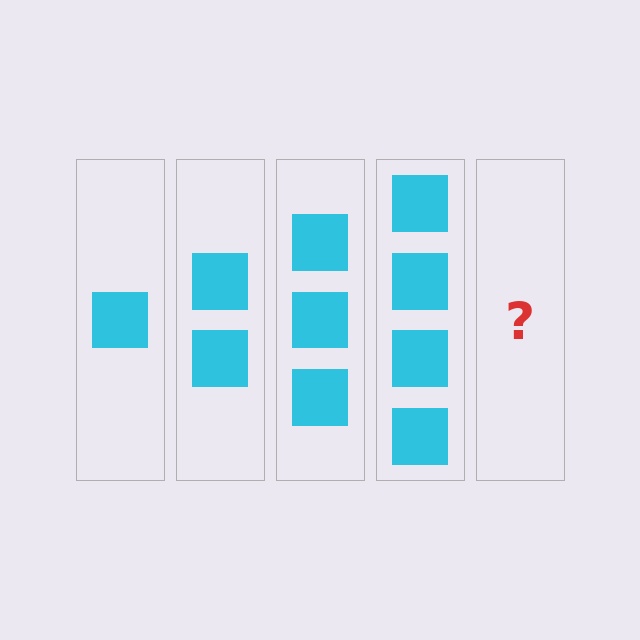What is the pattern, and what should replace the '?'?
The pattern is that each step adds one more square. The '?' should be 5 squares.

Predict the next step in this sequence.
The next step is 5 squares.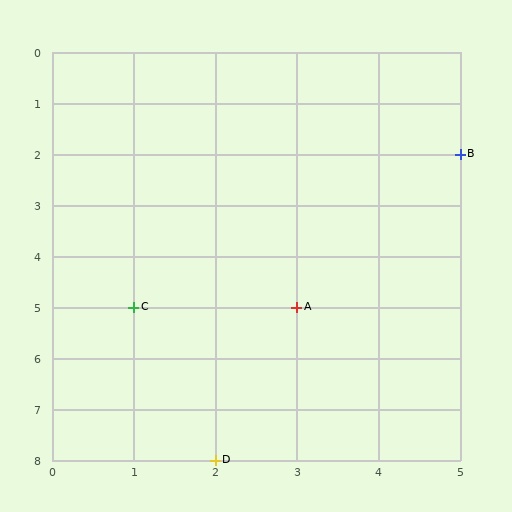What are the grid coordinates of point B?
Point B is at grid coordinates (5, 2).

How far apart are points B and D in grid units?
Points B and D are 3 columns and 6 rows apart (about 6.7 grid units diagonally).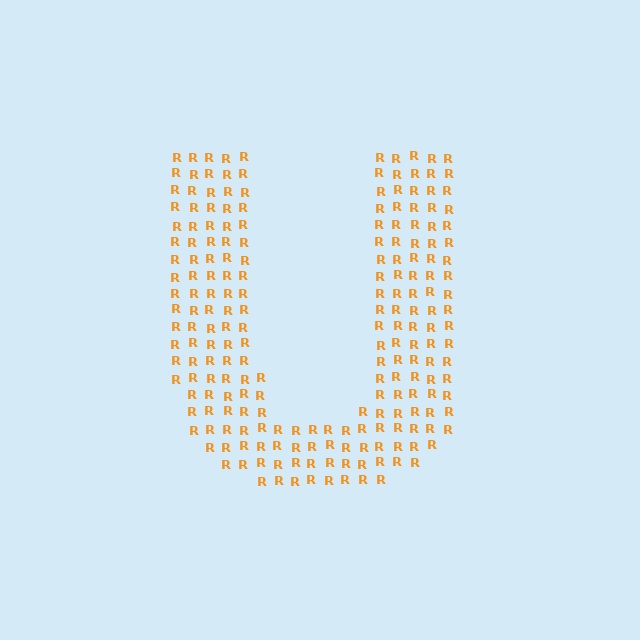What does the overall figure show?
The overall figure shows the letter U.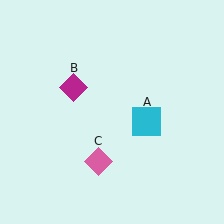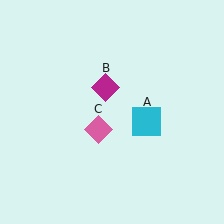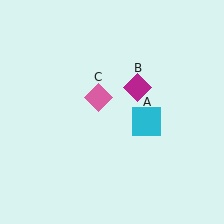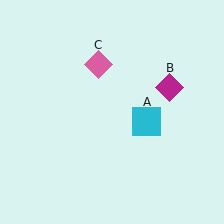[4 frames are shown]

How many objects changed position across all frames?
2 objects changed position: magenta diamond (object B), pink diamond (object C).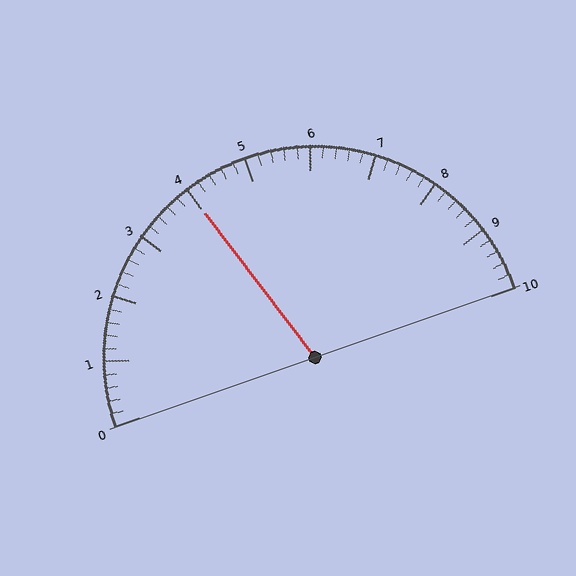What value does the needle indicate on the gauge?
The needle indicates approximately 4.0.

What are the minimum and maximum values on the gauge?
The gauge ranges from 0 to 10.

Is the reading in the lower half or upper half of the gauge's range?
The reading is in the lower half of the range (0 to 10).